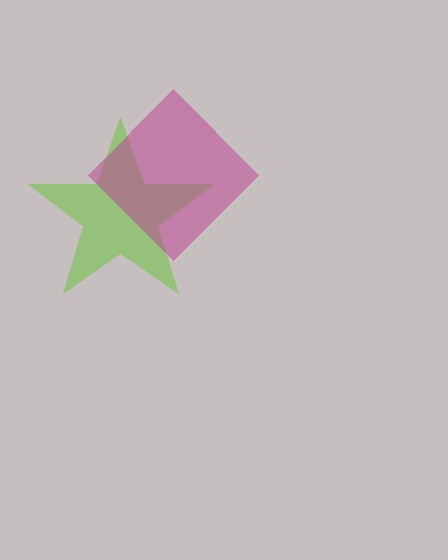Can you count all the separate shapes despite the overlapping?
Yes, there are 2 separate shapes.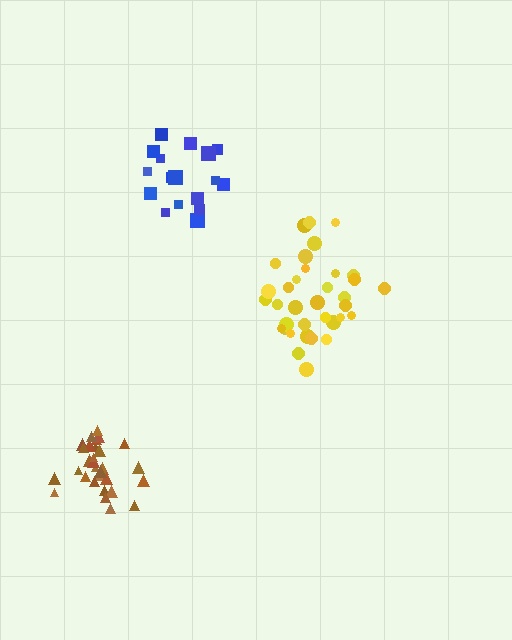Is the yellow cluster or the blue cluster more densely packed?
Yellow.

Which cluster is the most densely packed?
Brown.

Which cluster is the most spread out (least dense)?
Blue.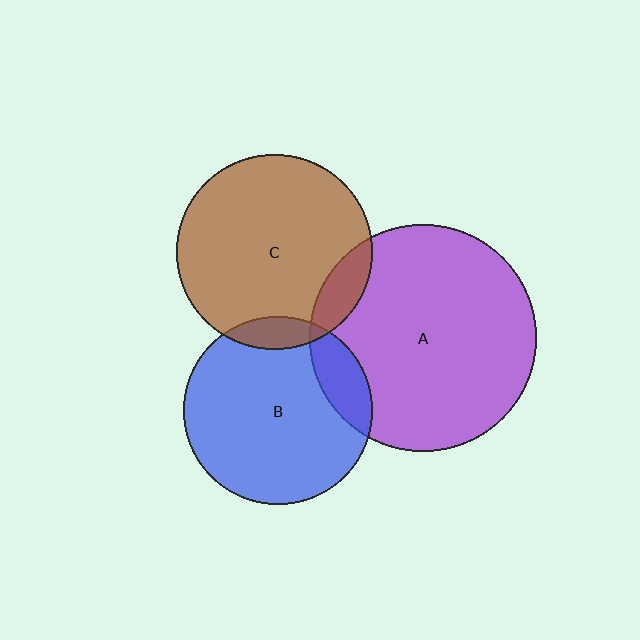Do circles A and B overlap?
Yes.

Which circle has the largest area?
Circle A (purple).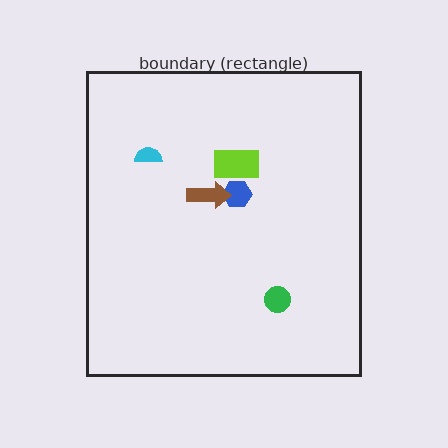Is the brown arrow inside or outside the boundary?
Inside.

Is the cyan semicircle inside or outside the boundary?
Inside.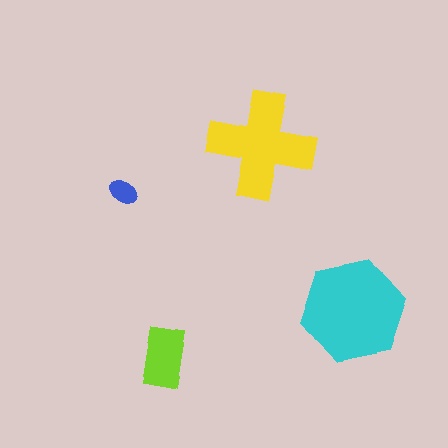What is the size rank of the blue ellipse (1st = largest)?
4th.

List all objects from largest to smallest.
The cyan hexagon, the yellow cross, the lime rectangle, the blue ellipse.